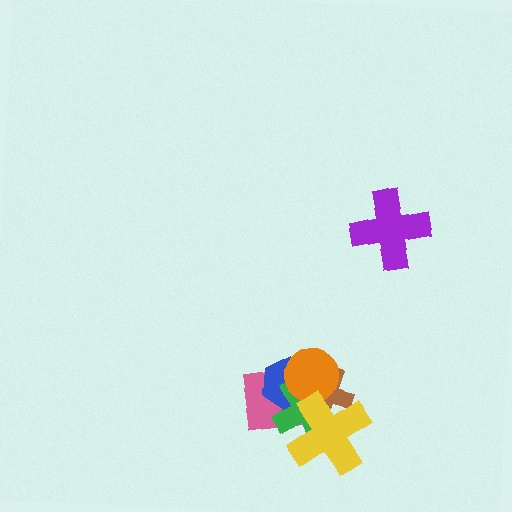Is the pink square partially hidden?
Yes, it is partially covered by another shape.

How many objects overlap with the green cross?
5 objects overlap with the green cross.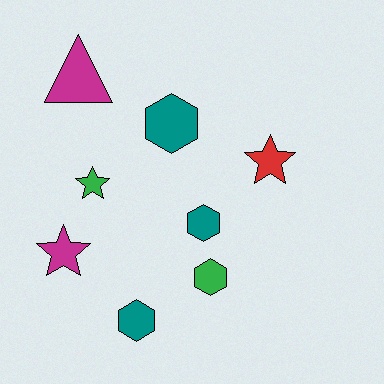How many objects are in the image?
There are 8 objects.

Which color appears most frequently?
Teal, with 3 objects.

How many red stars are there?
There is 1 red star.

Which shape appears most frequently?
Hexagon, with 4 objects.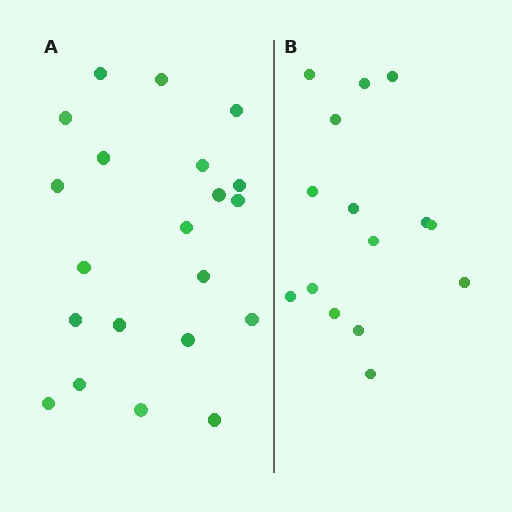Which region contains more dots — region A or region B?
Region A (the left region) has more dots.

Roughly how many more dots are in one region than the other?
Region A has about 6 more dots than region B.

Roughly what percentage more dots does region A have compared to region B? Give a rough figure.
About 40% more.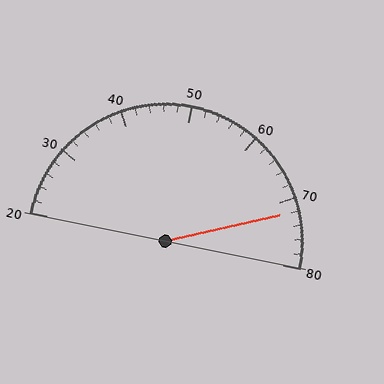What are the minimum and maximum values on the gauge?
The gauge ranges from 20 to 80.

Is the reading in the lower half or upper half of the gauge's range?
The reading is in the upper half of the range (20 to 80).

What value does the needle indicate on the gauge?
The needle indicates approximately 72.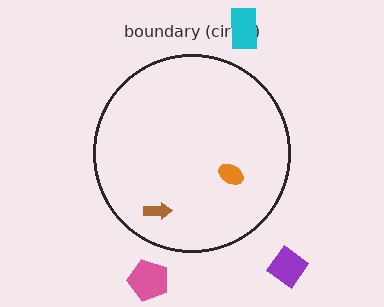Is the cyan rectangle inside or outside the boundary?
Outside.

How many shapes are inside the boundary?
2 inside, 3 outside.